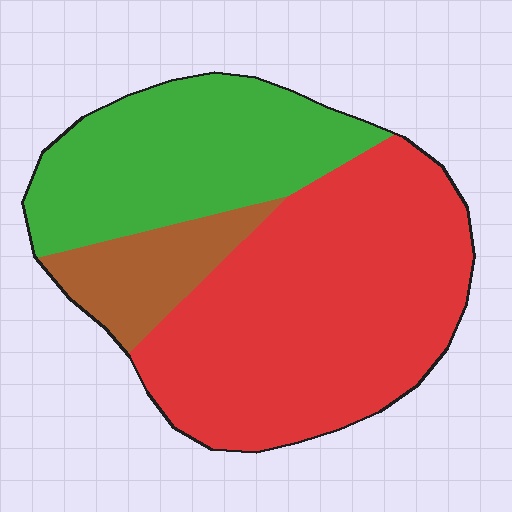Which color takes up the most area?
Red, at roughly 55%.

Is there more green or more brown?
Green.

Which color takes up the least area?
Brown, at roughly 10%.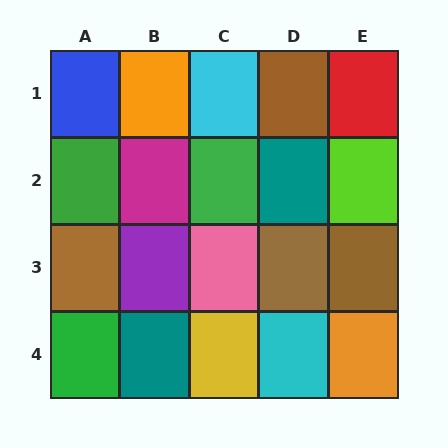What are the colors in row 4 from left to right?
Green, teal, yellow, cyan, orange.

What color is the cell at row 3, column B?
Purple.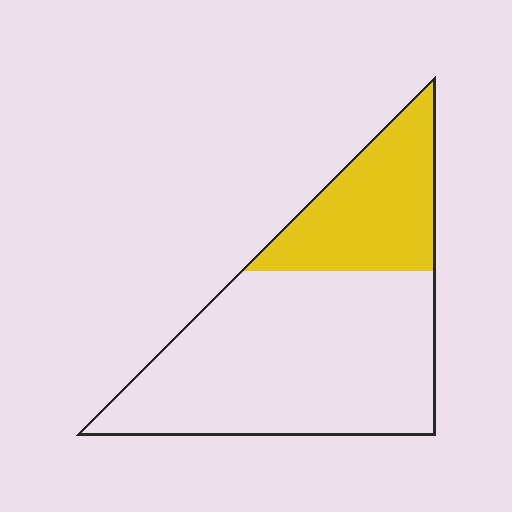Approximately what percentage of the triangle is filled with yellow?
Approximately 30%.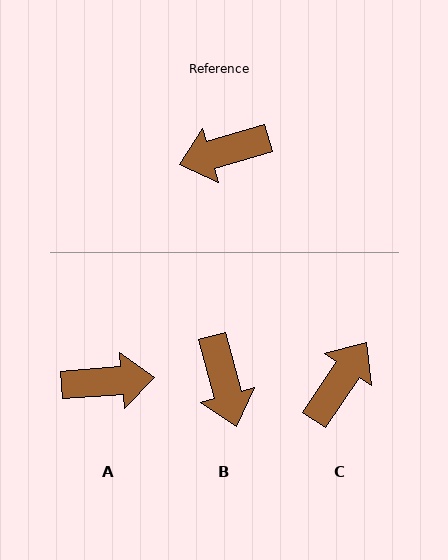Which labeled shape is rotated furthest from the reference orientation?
A, about 168 degrees away.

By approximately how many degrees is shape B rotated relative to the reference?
Approximately 89 degrees counter-clockwise.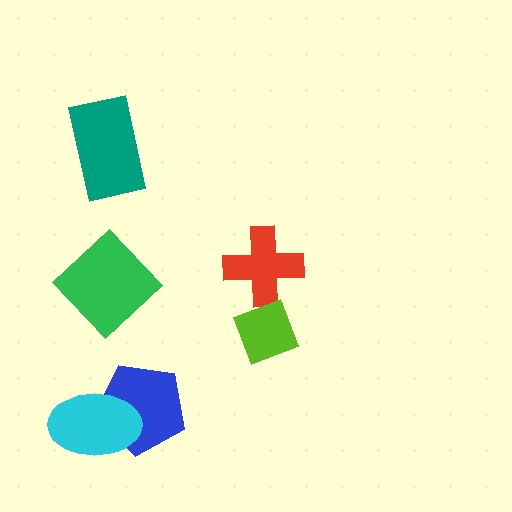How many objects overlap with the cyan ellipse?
1 object overlaps with the cyan ellipse.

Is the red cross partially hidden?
No, no other shape covers it.